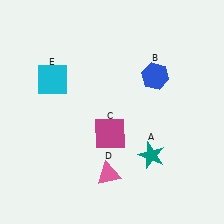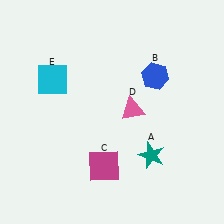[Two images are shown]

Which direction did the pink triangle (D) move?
The pink triangle (D) moved up.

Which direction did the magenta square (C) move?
The magenta square (C) moved down.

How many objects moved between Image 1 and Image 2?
2 objects moved between the two images.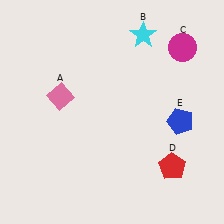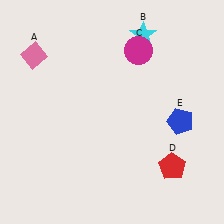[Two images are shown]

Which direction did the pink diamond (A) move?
The pink diamond (A) moved up.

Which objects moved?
The objects that moved are: the pink diamond (A), the magenta circle (C).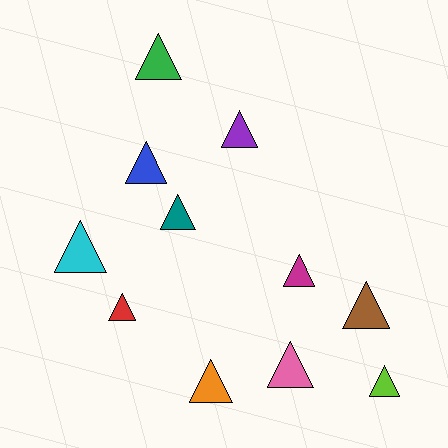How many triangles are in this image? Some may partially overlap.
There are 11 triangles.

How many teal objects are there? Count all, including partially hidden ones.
There is 1 teal object.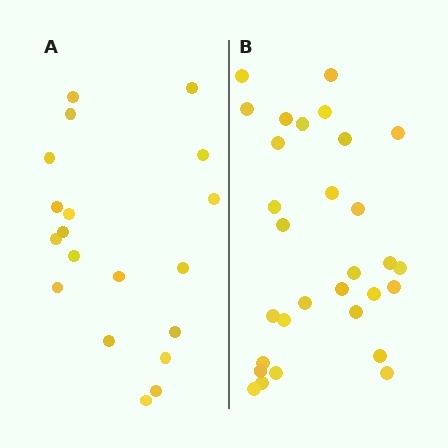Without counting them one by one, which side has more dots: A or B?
Region B (the right region) has more dots.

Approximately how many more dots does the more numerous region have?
Region B has roughly 12 or so more dots than region A.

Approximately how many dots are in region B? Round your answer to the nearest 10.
About 30 dots.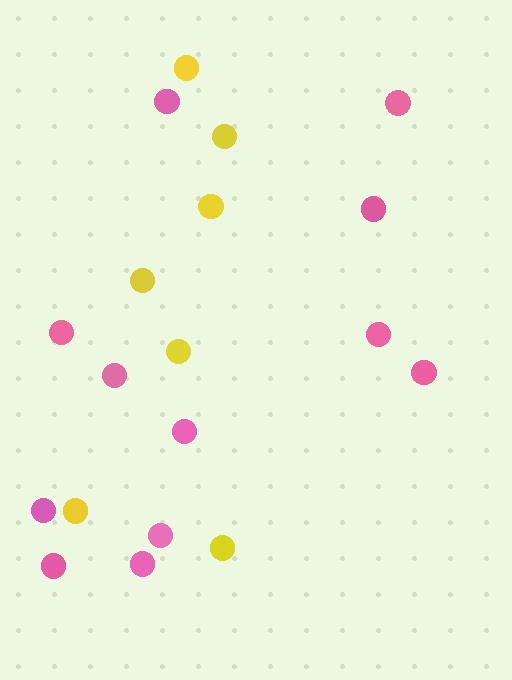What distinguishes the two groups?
There are 2 groups: one group of pink circles (12) and one group of yellow circles (7).